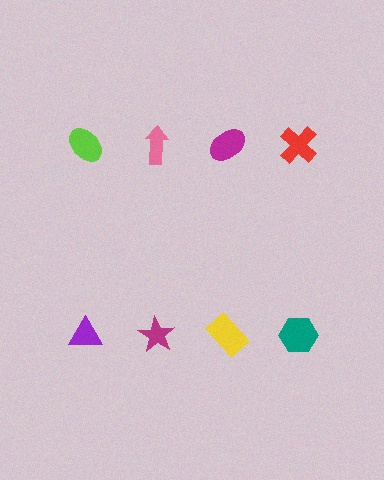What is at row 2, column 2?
A magenta star.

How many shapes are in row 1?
4 shapes.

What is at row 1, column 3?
A magenta ellipse.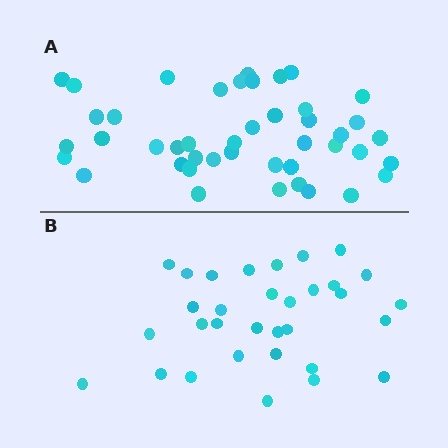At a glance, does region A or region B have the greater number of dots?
Region A (the top region) has more dots.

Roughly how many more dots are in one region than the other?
Region A has roughly 12 or so more dots than region B.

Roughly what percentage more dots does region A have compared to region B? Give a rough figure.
About 40% more.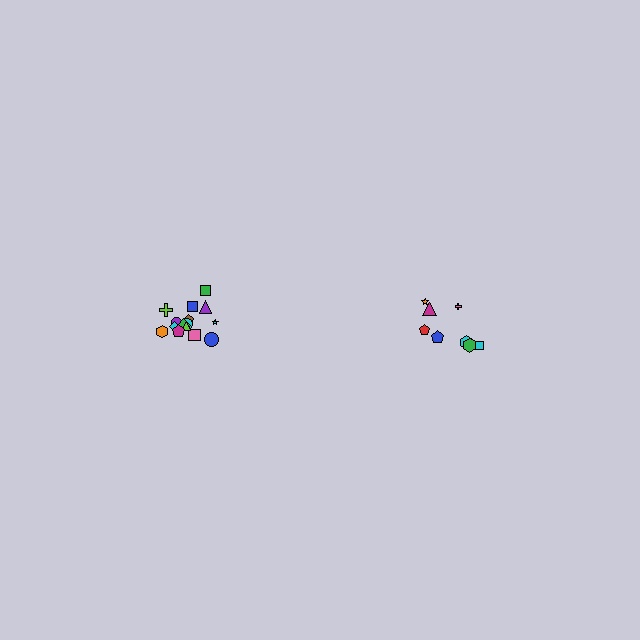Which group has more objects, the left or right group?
The left group.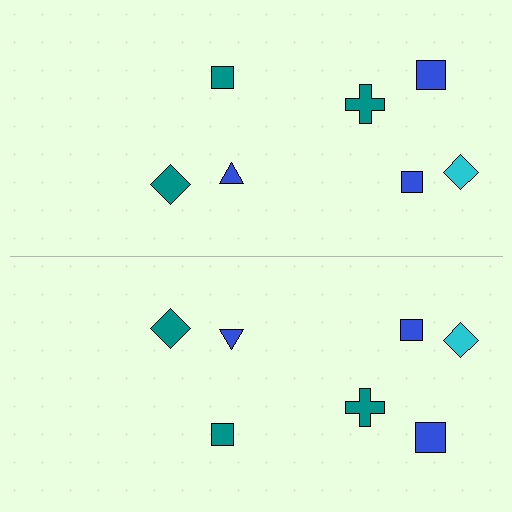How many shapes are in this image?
There are 14 shapes in this image.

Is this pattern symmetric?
Yes, this pattern has bilateral (reflection) symmetry.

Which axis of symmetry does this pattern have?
The pattern has a horizontal axis of symmetry running through the center of the image.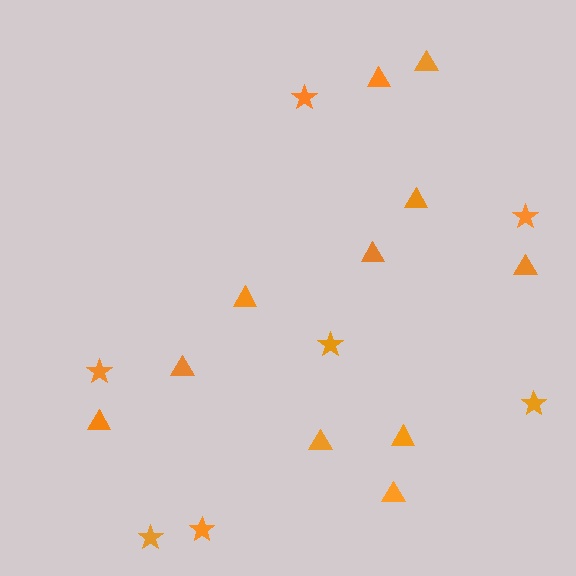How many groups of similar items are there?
There are 2 groups: one group of triangles (11) and one group of stars (7).